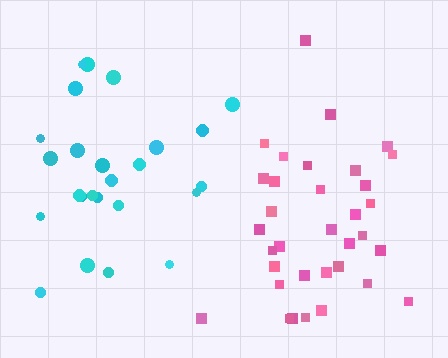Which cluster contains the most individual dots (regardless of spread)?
Pink (34).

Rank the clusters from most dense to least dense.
pink, cyan.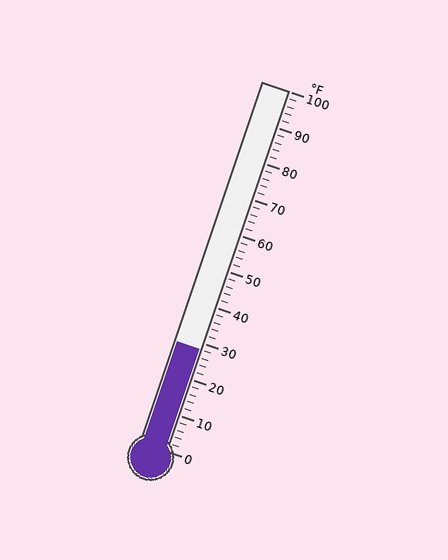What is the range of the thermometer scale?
The thermometer scale ranges from 0°F to 100°F.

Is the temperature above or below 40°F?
The temperature is below 40°F.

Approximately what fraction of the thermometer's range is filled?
The thermometer is filled to approximately 30% of its range.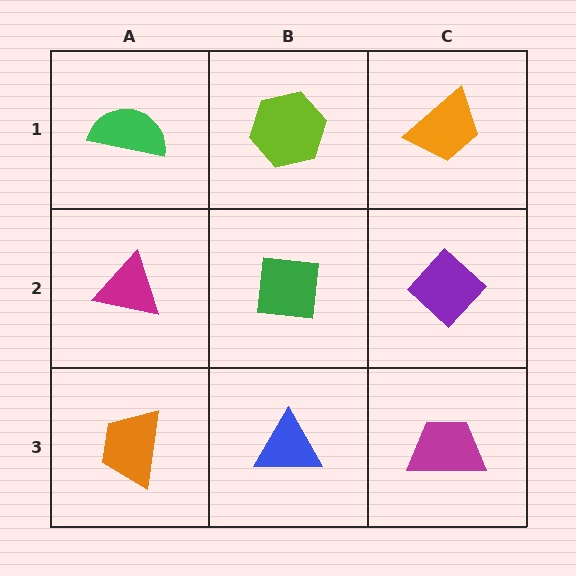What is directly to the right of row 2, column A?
A green square.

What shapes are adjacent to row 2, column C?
An orange trapezoid (row 1, column C), a magenta trapezoid (row 3, column C), a green square (row 2, column B).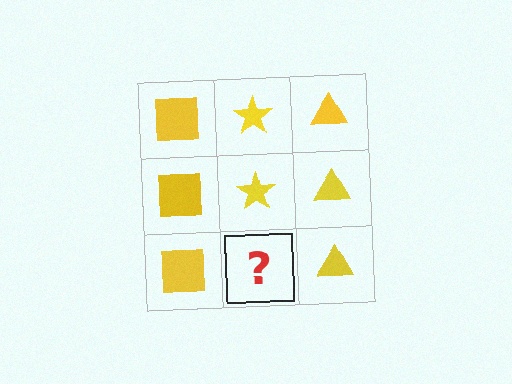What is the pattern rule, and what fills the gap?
The rule is that each column has a consistent shape. The gap should be filled with a yellow star.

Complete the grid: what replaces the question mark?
The question mark should be replaced with a yellow star.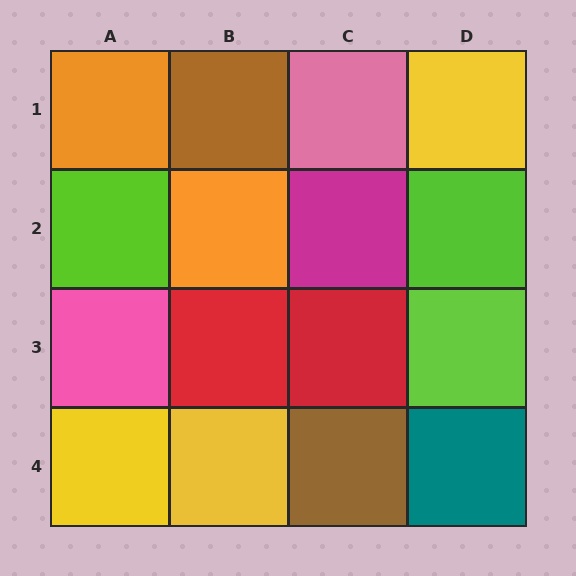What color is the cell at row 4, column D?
Teal.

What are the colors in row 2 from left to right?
Lime, orange, magenta, lime.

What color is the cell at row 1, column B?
Brown.